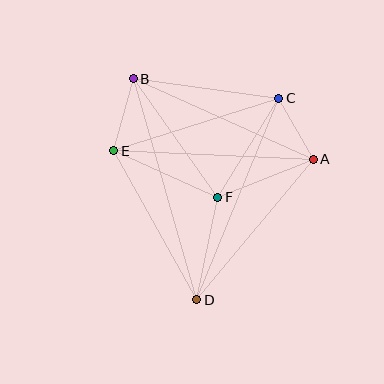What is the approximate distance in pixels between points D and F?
The distance between D and F is approximately 105 pixels.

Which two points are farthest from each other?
Points B and D are farthest from each other.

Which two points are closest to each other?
Points A and C are closest to each other.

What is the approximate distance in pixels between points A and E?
The distance between A and E is approximately 200 pixels.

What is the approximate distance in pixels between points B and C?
The distance between B and C is approximately 147 pixels.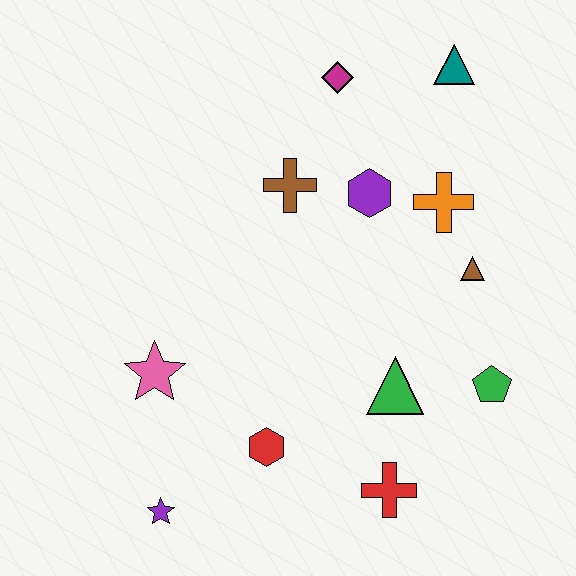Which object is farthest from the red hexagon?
The teal triangle is farthest from the red hexagon.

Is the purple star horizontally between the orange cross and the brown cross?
No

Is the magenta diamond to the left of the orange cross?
Yes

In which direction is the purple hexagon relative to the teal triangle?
The purple hexagon is below the teal triangle.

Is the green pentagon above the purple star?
Yes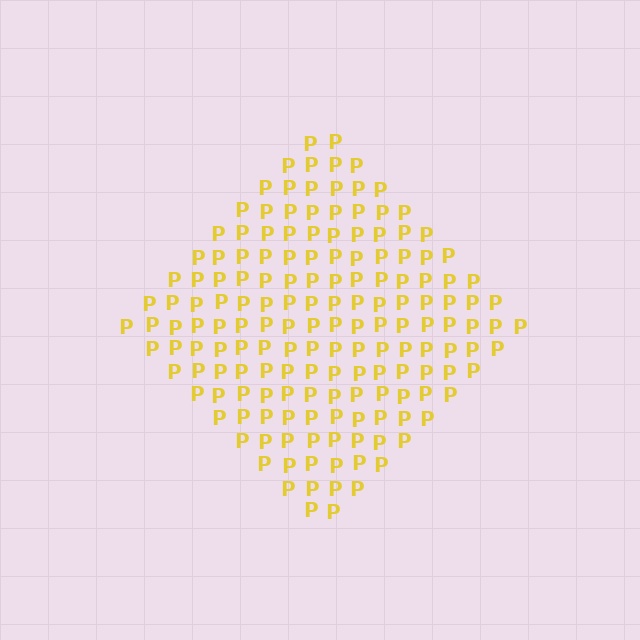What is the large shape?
The large shape is a diamond.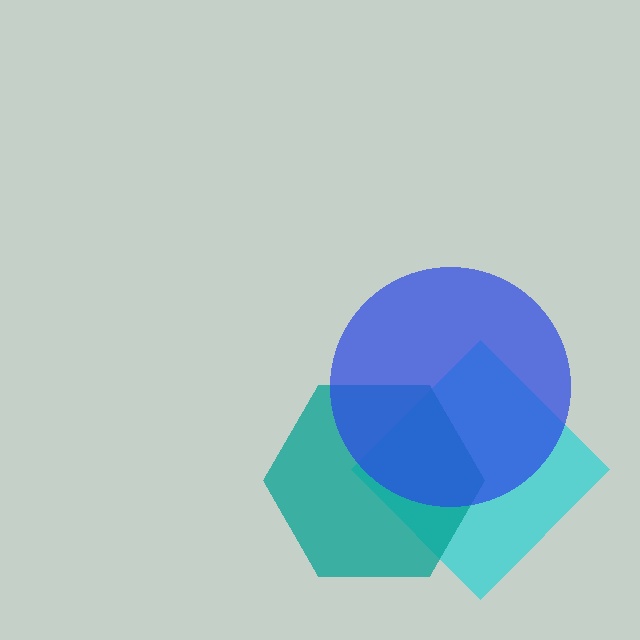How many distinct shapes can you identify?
There are 3 distinct shapes: a cyan diamond, a teal hexagon, a blue circle.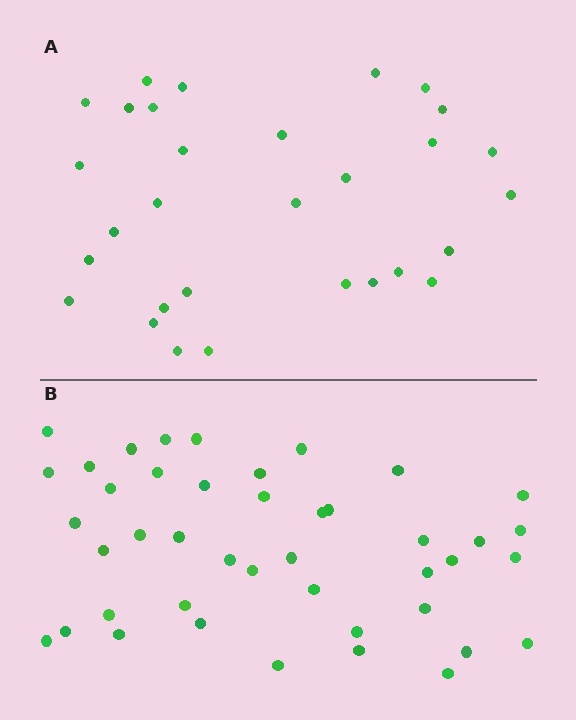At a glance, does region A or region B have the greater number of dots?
Region B (the bottom region) has more dots.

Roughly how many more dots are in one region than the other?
Region B has approximately 15 more dots than region A.